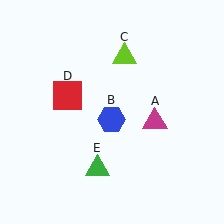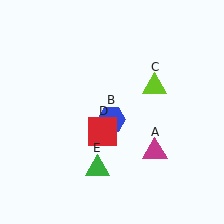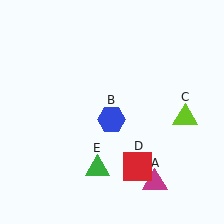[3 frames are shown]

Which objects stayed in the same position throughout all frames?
Blue hexagon (object B) and green triangle (object E) remained stationary.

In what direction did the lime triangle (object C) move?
The lime triangle (object C) moved down and to the right.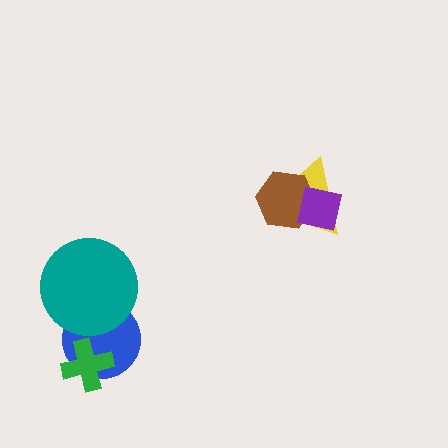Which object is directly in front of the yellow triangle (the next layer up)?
The brown hexagon is directly in front of the yellow triangle.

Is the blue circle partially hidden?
Yes, it is partially covered by another shape.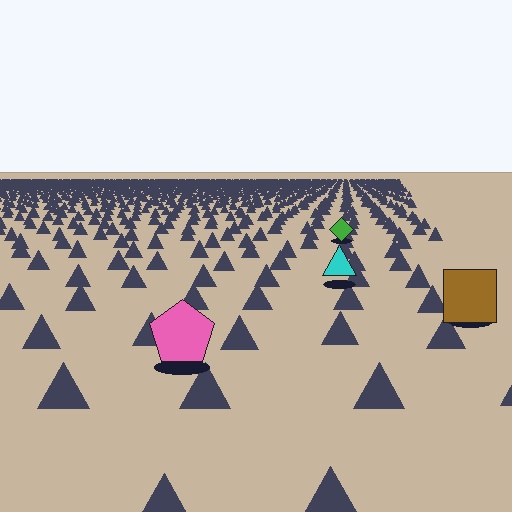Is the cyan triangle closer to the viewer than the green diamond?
Yes. The cyan triangle is closer — you can tell from the texture gradient: the ground texture is coarser near it.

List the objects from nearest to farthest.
From nearest to farthest: the pink pentagon, the brown square, the cyan triangle, the green diamond.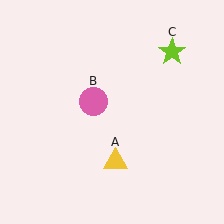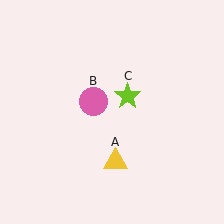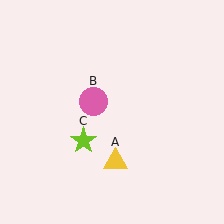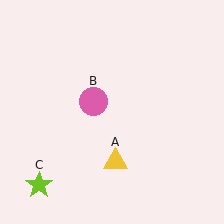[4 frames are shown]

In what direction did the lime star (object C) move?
The lime star (object C) moved down and to the left.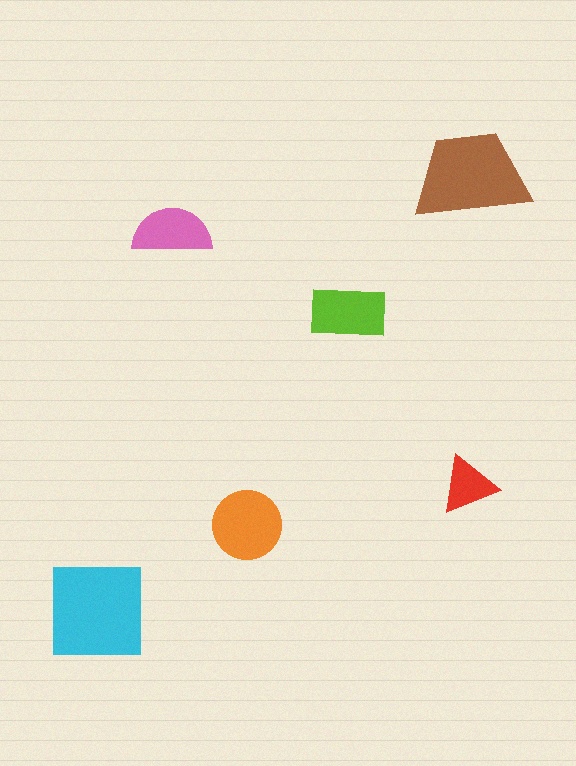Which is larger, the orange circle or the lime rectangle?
The orange circle.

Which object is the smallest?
The red triangle.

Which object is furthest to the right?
The brown trapezoid is rightmost.